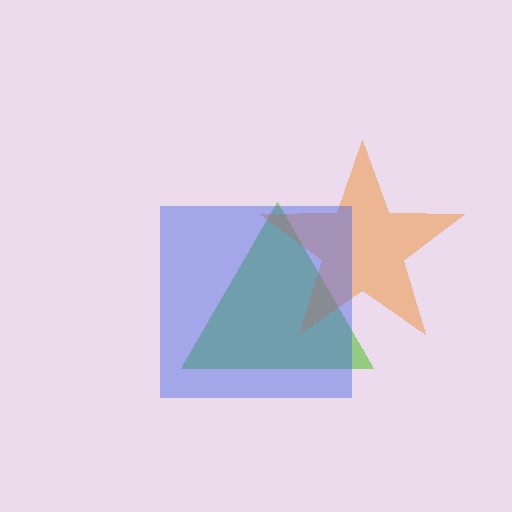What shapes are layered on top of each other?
The layered shapes are: a lime triangle, an orange star, a blue square.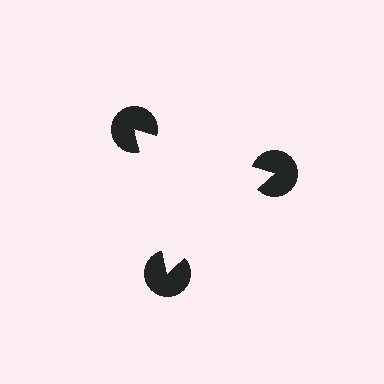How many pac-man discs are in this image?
There are 3 — one at each vertex of the illusory triangle.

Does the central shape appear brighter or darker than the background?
It typically appears slightly brighter than the background, even though no actual brightness change is drawn.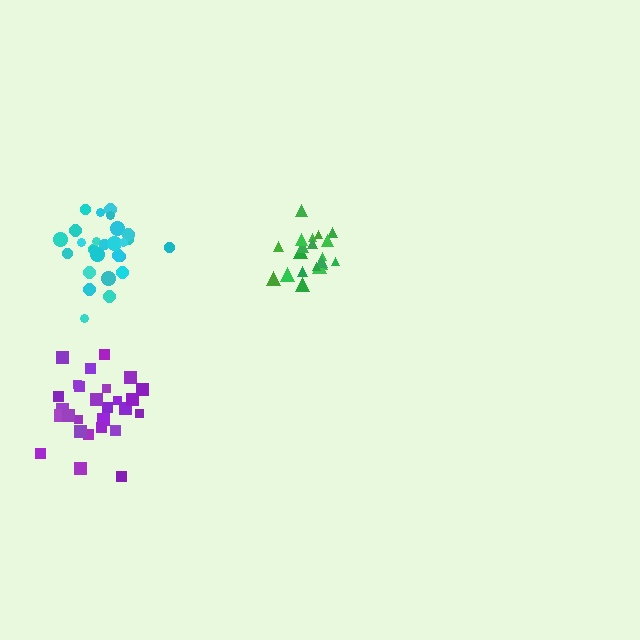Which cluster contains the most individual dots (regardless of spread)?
Purple (28).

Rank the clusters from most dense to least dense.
green, cyan, purple.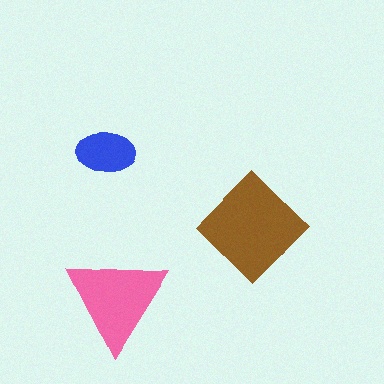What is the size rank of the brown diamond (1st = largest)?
1st.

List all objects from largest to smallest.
The brown diamond, the pink triangle, the blue ellipse.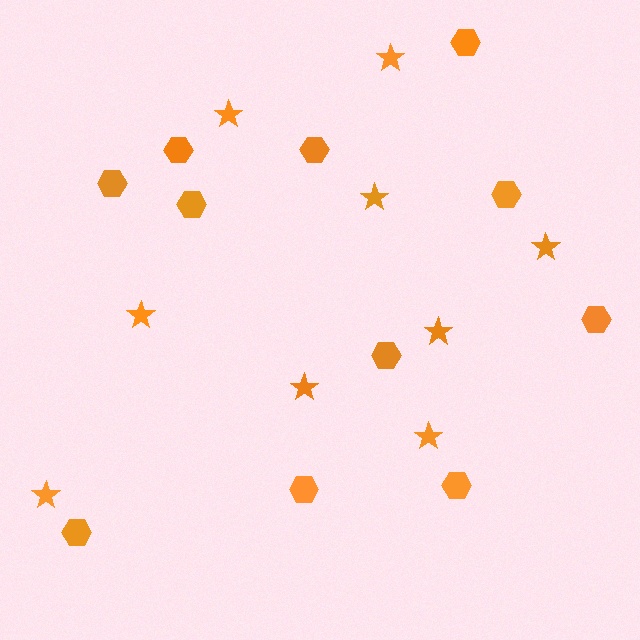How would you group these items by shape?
There are 2 groups: one group of stars (9) and one group of hexagons (11).